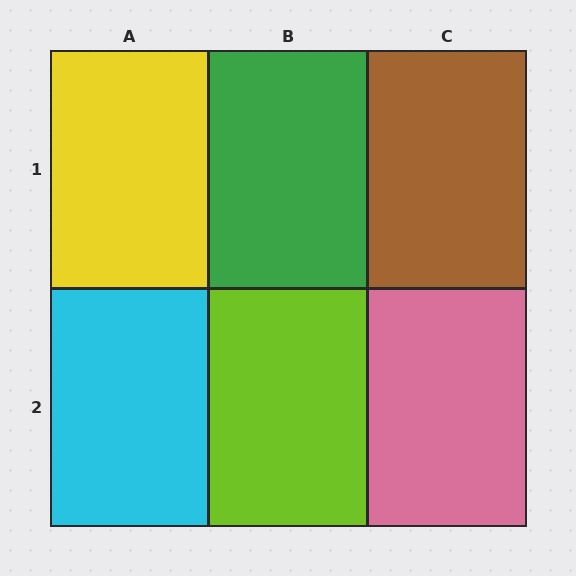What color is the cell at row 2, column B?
Lime.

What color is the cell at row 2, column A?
Cyan.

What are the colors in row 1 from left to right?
Yellow, green, brown.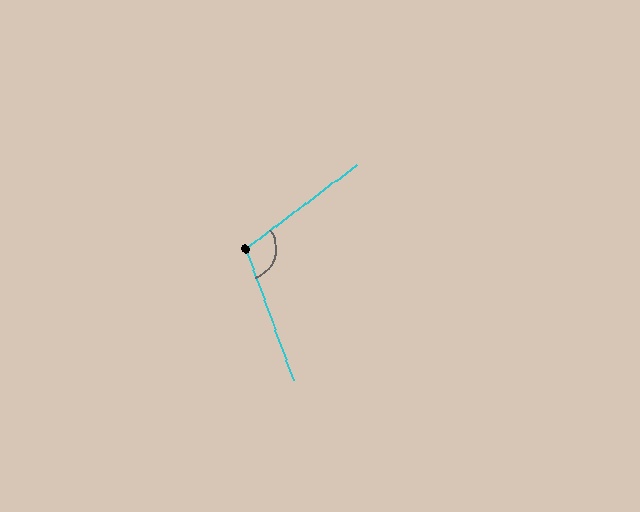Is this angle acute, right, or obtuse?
It is obtuse.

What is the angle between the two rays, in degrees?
Approximately 107 degrees.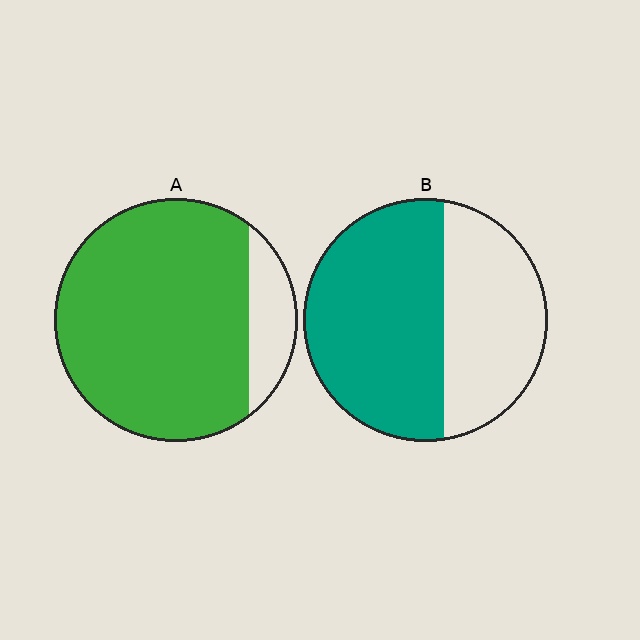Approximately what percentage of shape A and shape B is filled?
A is approximately 85% and B is approximately 60%.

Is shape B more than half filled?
Yes.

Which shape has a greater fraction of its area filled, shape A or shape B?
Shape A.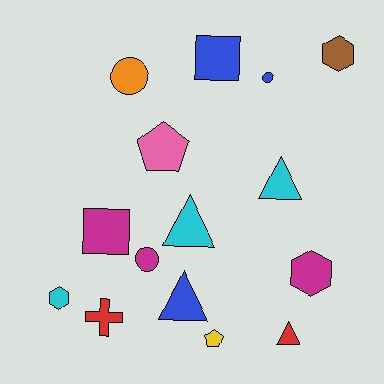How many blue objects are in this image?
There are 3 blue objects.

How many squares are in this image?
There are 2 squares.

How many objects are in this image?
There are 15 objects.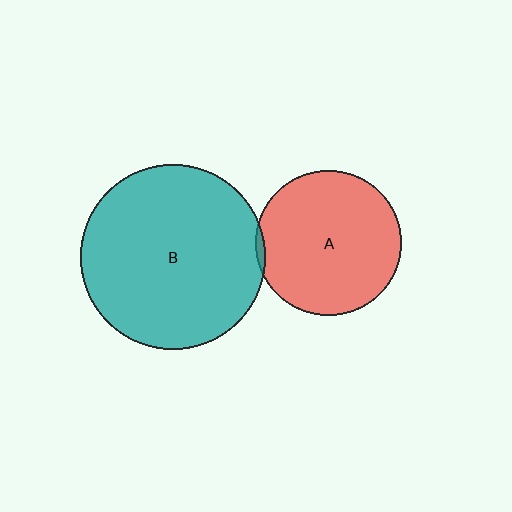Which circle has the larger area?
Circle B (teal).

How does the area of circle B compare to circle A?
Approximately 1.6 times.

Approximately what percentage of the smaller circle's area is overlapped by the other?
Approximately 5%.